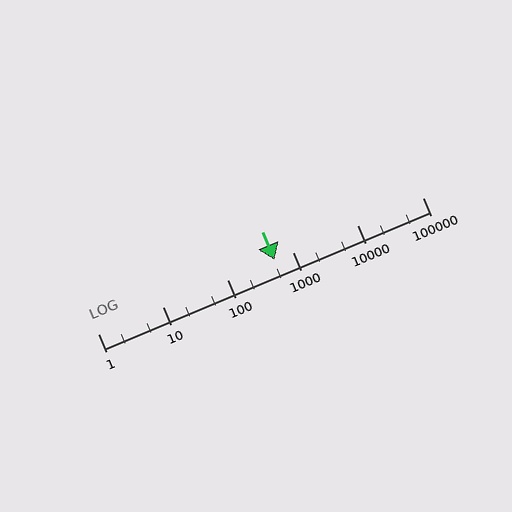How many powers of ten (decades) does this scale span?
The scale spans 5 decades, from 1 to 100000.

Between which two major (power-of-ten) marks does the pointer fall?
The pointer is between 100 and 1000.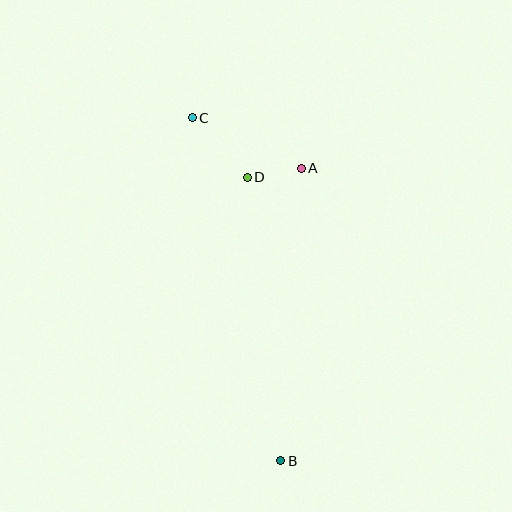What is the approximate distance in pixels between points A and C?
The distance between A and C is approximately 120 pixels.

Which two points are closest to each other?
Points A and D are closest to each other.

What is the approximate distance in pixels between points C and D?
The distance between C and D is approximately 81 pixels.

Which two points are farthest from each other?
Points B and C are farthest from each other.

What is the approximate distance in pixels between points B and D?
The distance between B and D is approximately 285 pixels.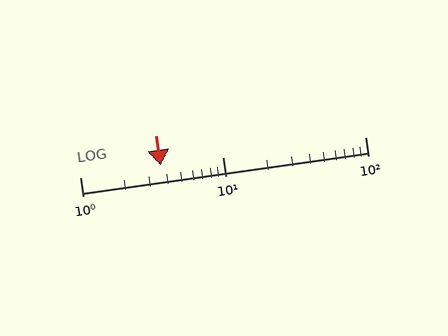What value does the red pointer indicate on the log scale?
The pointer indicates approximately 3.7.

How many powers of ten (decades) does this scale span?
The scale spans 2 decades, from 1 to 100.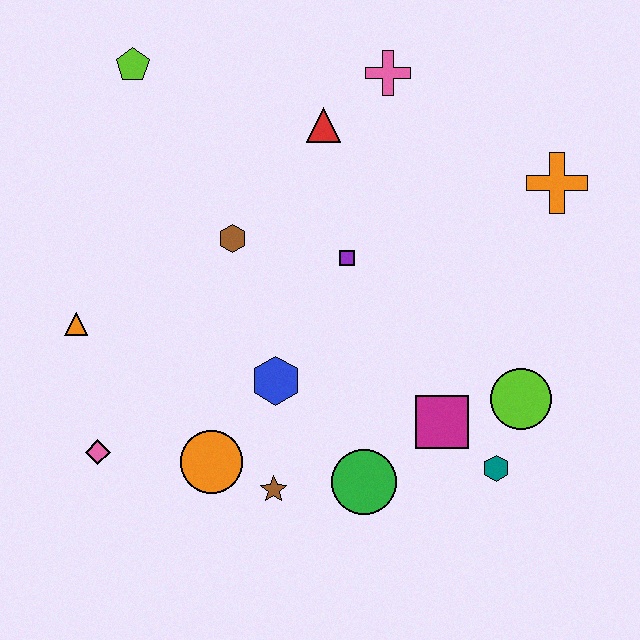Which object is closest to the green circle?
The brown star is closest to the green circle.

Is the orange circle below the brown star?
No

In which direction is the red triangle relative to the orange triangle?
The red triangle is to the right of the orange triangle.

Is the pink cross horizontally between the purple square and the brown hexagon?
No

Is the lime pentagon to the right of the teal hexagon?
No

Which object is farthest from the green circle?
The lime pentagon is farthest from the green circle.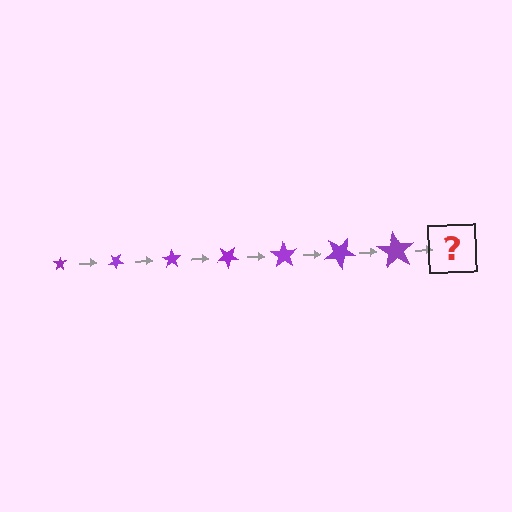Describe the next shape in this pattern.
It should be a star, larger than the previous one and rotated 245 degrees from the start.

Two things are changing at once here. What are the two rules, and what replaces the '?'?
The two rules are that the star grows larger each step and it rotates 35 degrees each step. The '?' should be a star, larger than the previous one and rotated 245 degrees from the start.